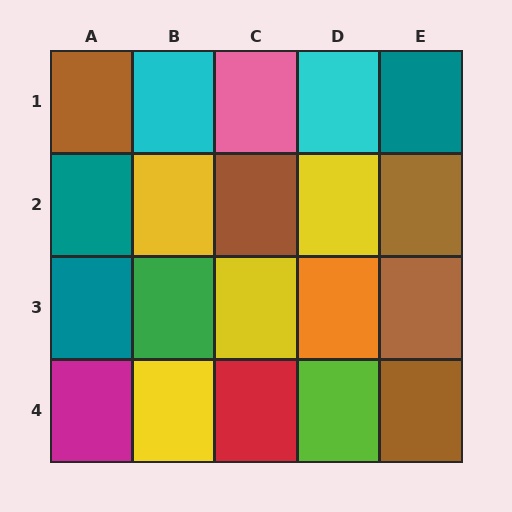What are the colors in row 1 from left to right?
Brown, cyan, pink, cyan, teal.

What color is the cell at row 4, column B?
Yellow.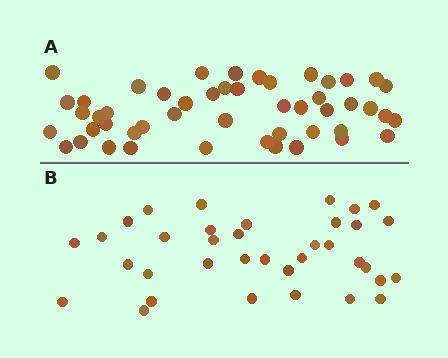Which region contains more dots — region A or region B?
Region A (the top region) has more dots.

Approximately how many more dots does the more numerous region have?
Region A has approximately 15 more dots than region B.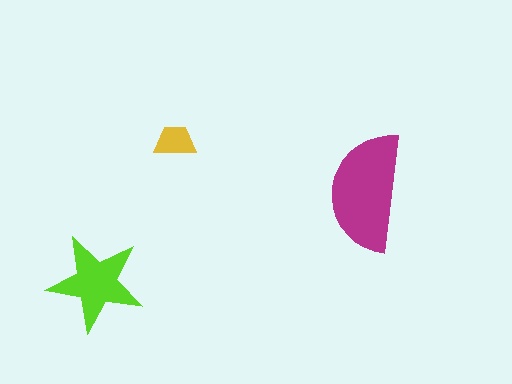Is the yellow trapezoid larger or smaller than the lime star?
Smaller.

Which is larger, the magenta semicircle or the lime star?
The magenta semicircle.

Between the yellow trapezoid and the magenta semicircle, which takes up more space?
The magenta semicircle.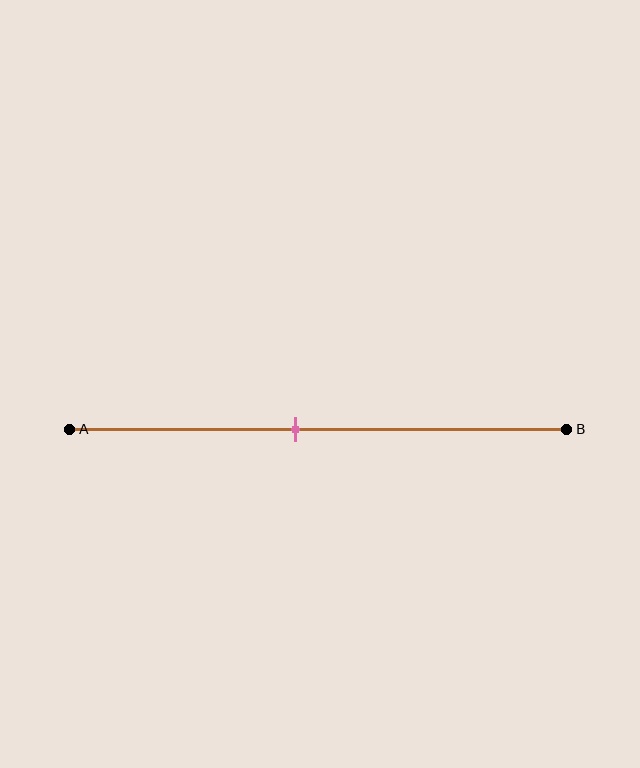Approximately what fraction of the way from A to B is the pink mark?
The pink mark is approximately 45% of the way from A to B.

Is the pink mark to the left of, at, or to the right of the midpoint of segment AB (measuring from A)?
The pink mark is to the left of the midpoint of segment AB.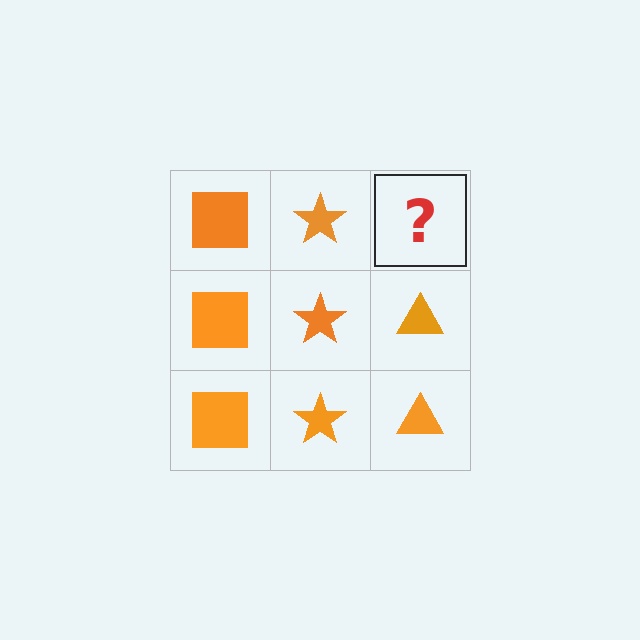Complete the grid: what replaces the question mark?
The question mark should be replaced with an orange triangle.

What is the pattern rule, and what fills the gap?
The rule is that each column has a consistent shape. The gap should be filled with an orange triangle.